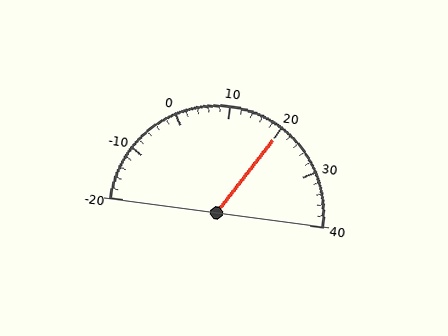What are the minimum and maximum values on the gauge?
The gauge ranges from -20 to 40.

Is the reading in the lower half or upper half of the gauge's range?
The reading is in the upper half of the range (-20 to 40).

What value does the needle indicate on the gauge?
The needle indicates approximately 20.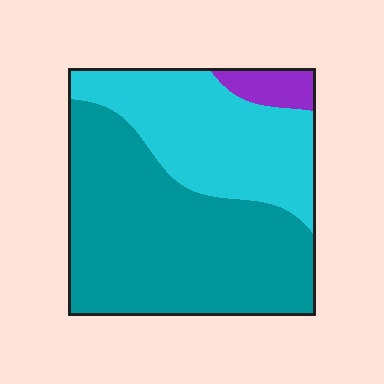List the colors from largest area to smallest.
From largest to smallest: teal, cyan, purple.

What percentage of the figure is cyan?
Cyan takes up between a quarter and a half of the figure.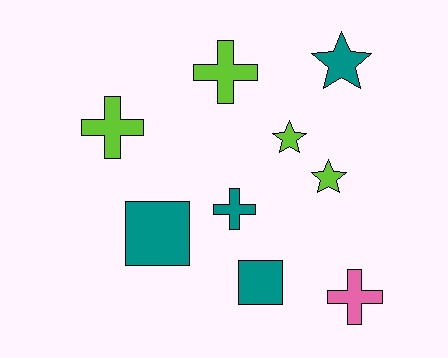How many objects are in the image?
There are 9 objects.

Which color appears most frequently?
Lime, with 4 objects.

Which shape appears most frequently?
Cross, with 4 objects.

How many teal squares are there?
There are 2 teal squares.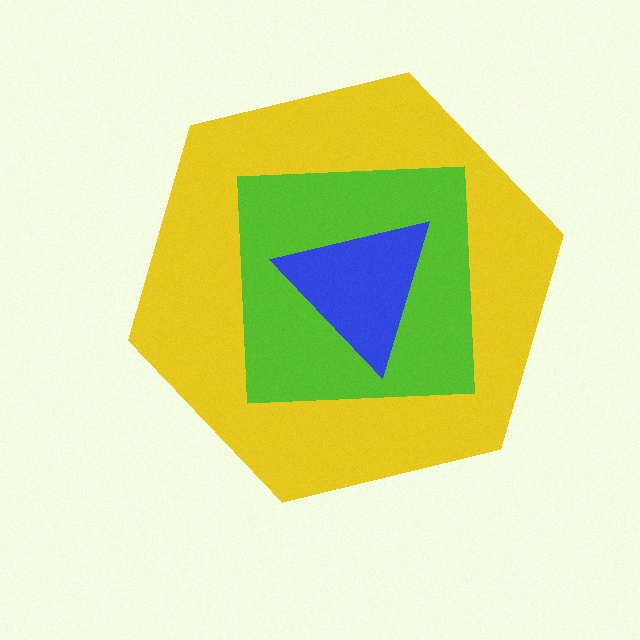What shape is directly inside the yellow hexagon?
The lime square.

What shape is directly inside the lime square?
The blue triangle.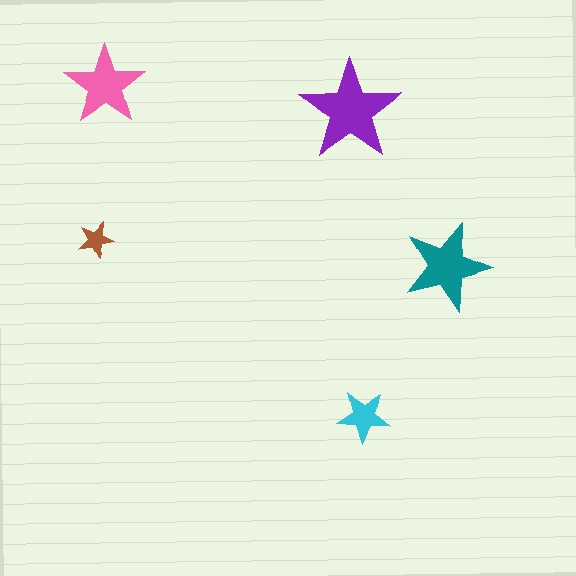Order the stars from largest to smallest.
the purple one, the teal one, the pink one, the cyan one, the brown one.